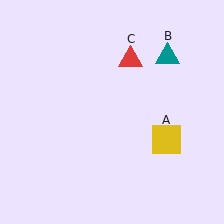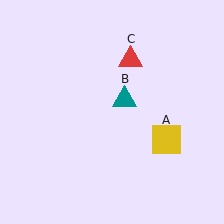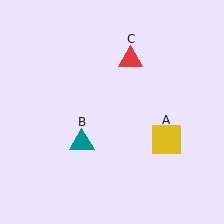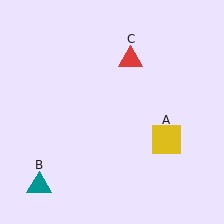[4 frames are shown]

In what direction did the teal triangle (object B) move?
The teal triangle (object B) moved down and to the left.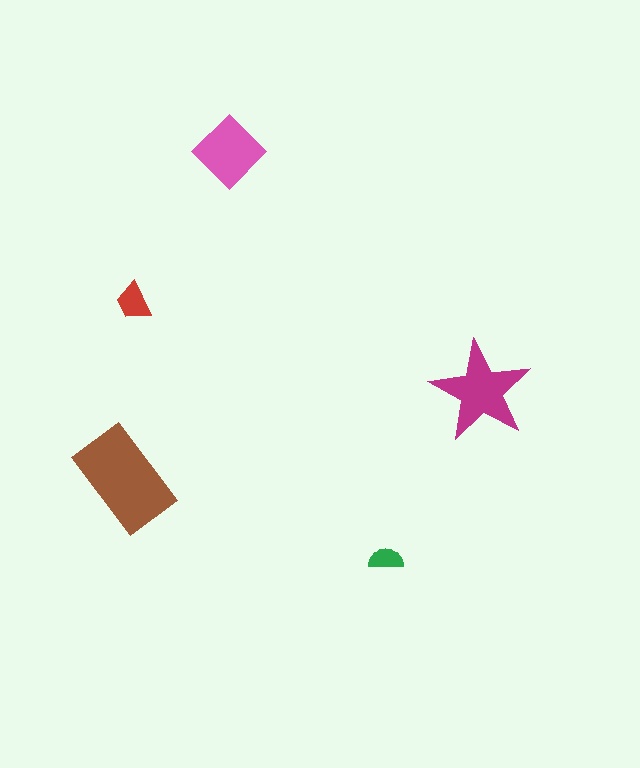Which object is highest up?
The pink diamond is topmost.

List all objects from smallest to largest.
The green semicircle, the red trapezoid, the pink diamond, the magenta star, the brown rectangle.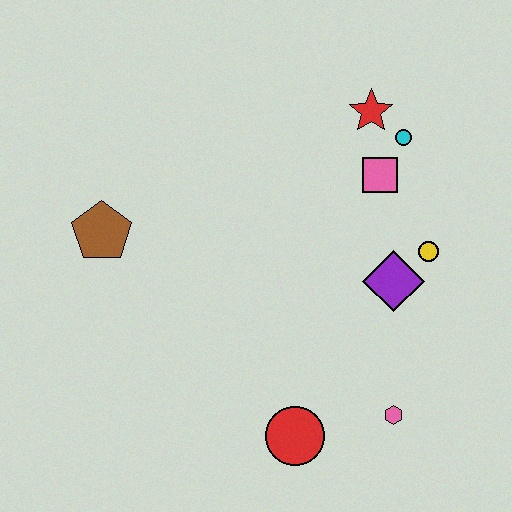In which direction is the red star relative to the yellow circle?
The red star is above the yellow circle.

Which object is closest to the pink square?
The cyan circle is closest to the pink square.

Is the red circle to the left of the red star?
Yes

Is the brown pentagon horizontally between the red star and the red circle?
No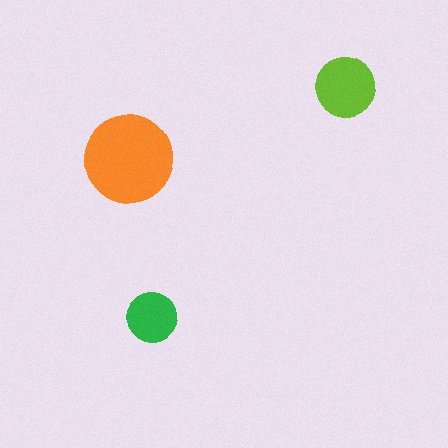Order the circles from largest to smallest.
the orange one, the lime one, the green one.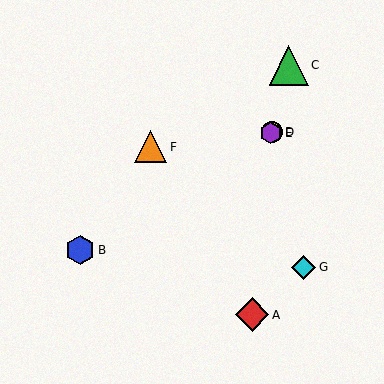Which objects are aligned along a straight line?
Objects B, D, E are aligned along a straight line.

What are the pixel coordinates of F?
Object F is at (151, 147).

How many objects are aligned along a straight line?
3 objects (B, D, E) are aligned along a straight line.